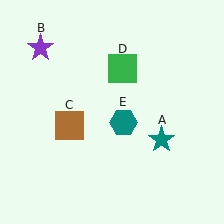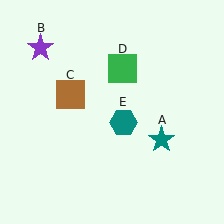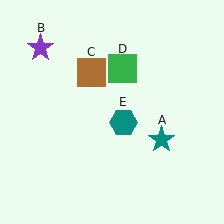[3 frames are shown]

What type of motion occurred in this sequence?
The brown square (object C) rotated clockwise around the center of the scene.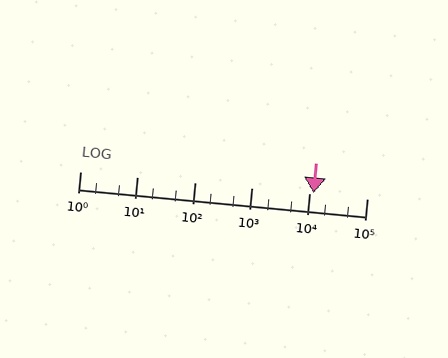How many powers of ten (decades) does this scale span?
The scale spans 5 decades, from 1 to 100000.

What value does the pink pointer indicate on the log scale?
The pointer indicates approximately 12000.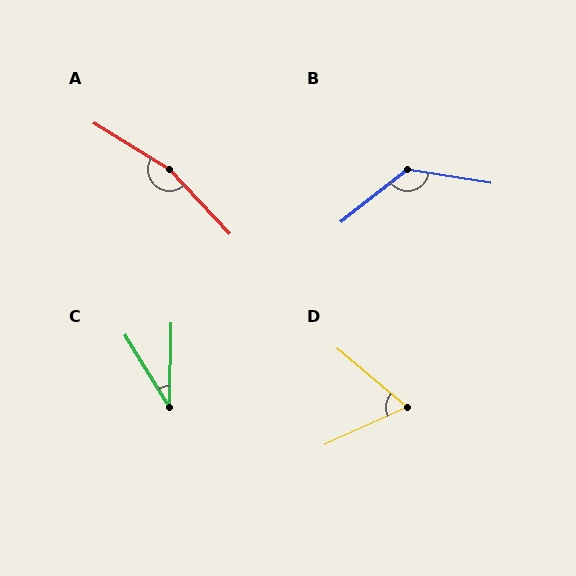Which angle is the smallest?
C, at approximately 33 degrees.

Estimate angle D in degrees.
Approximately 65 degrees.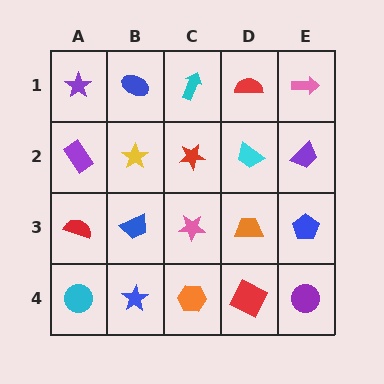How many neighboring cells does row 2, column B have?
4.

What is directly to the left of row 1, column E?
A red semicircle.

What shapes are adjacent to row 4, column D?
An orange trapezoid (row 3, column D), an orange hexagon (row 4, column C), a purple circle (row 4, column E).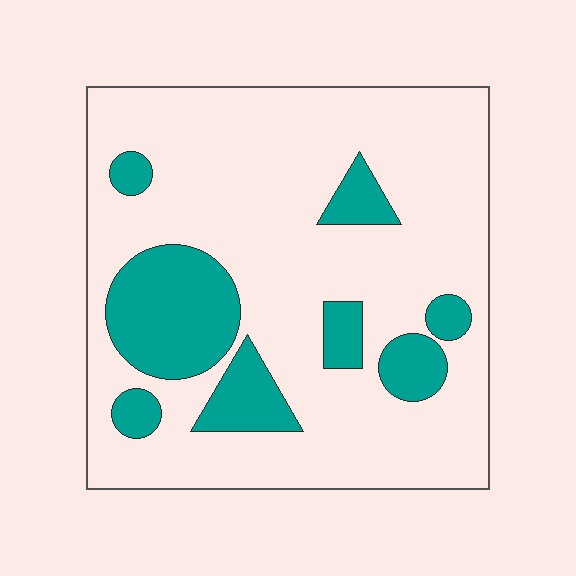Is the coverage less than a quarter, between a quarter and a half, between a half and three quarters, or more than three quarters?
Less than a quarter.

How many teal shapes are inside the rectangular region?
8.